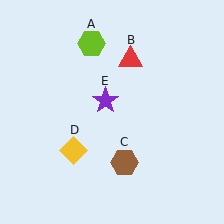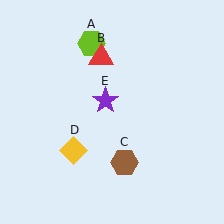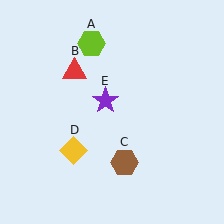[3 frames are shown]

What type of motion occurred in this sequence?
The red triangle (object B) rotated counterclockwise around the center of the scene.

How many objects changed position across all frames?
1 object changed position: red triangle (object B).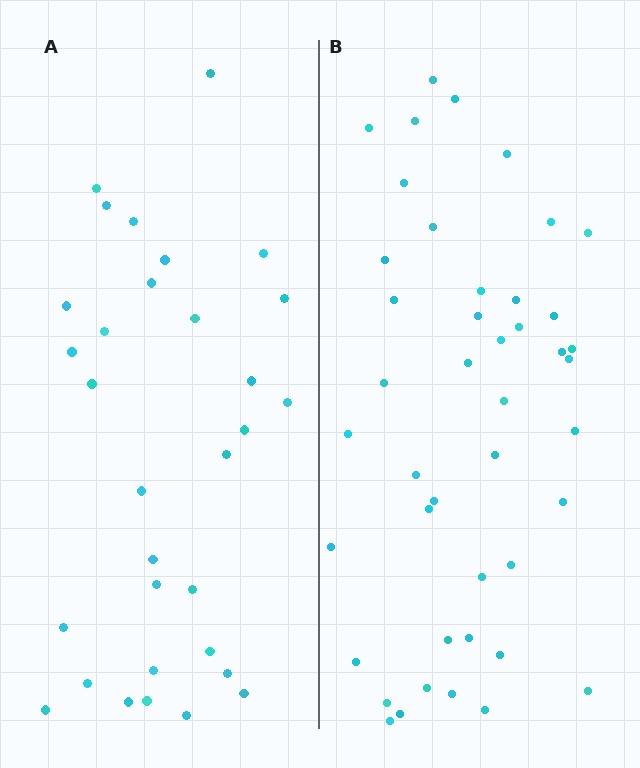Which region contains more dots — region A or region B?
Region B (the right region) has more dots.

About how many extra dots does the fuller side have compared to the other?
Region B has approximately 15 more dots than region A.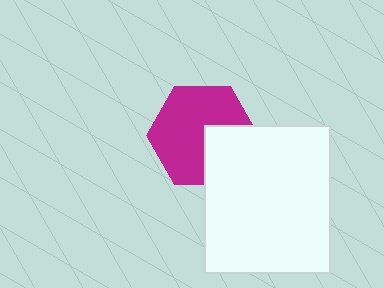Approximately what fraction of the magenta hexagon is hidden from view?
Roughly 31% of the magenta hexagon is hidden behind the white rectangle.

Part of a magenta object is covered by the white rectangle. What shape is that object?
It is a hexagon.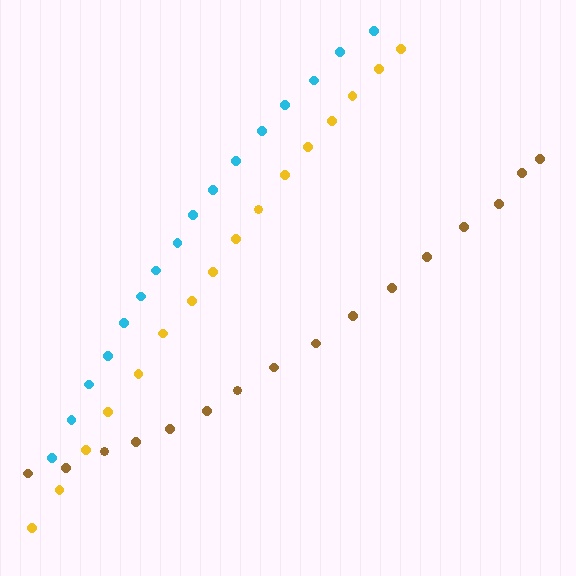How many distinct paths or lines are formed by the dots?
There are 3 distinct paths.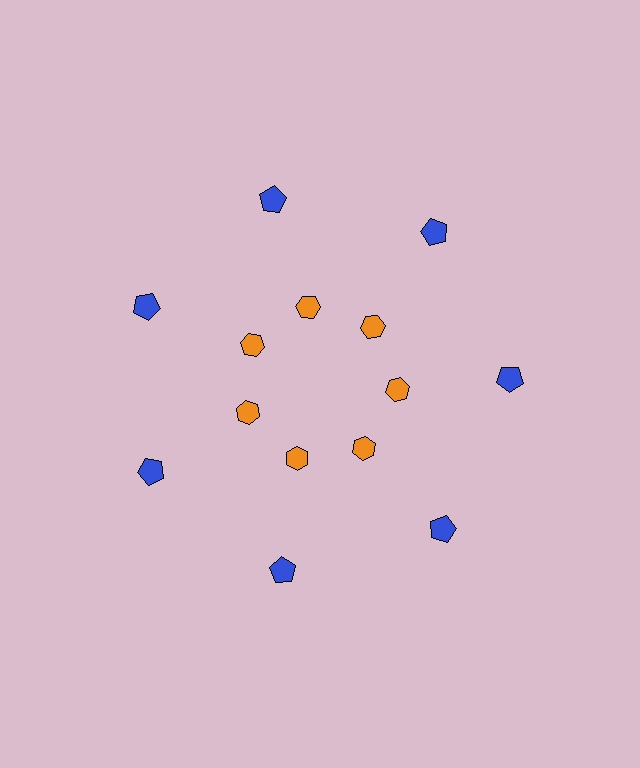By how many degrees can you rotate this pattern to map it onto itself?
The pattern maps onto itself every 51 degrees of rotation.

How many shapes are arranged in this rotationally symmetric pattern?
There are 14 shapes, arranged in 7 groups of 2.